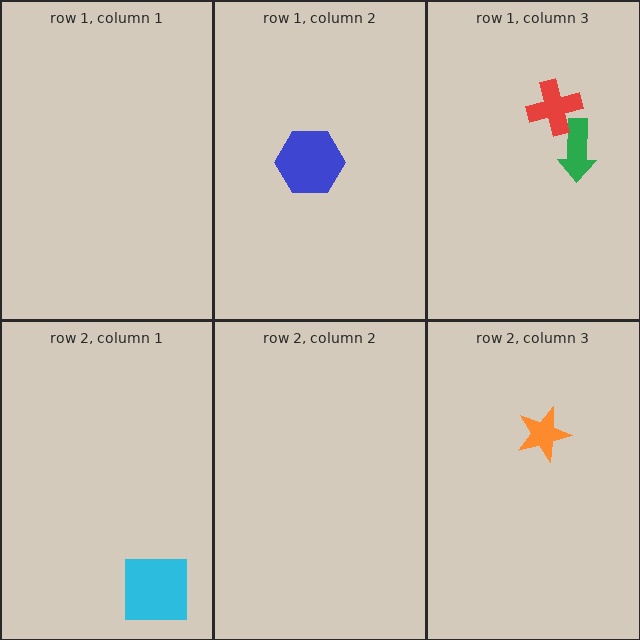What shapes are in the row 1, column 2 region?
The blue hexagon.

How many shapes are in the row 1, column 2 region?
1.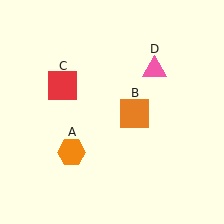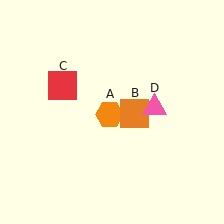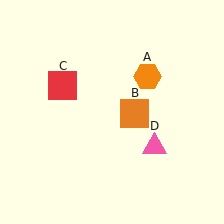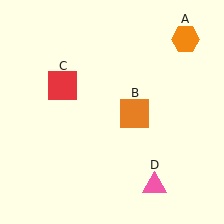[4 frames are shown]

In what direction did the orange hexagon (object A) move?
The orange hexagon (object A) moved up and to the right.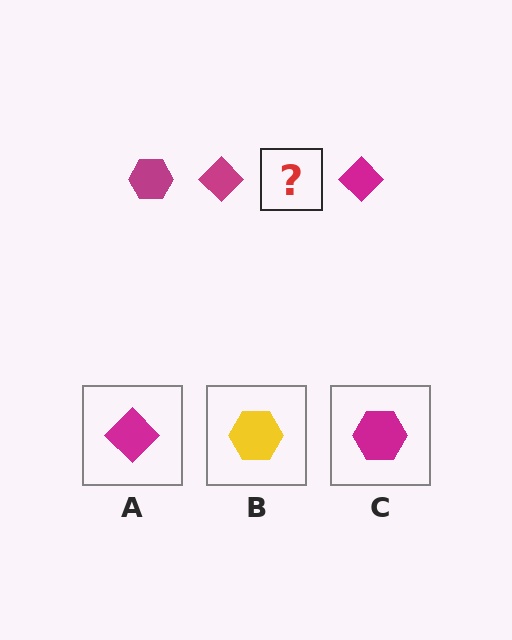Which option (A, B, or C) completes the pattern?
C.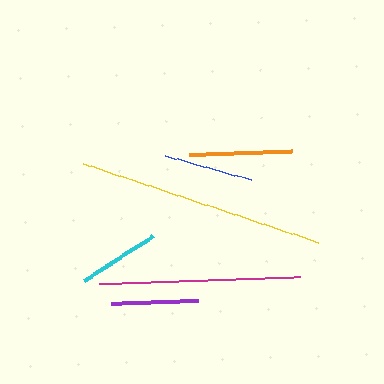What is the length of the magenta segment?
The magenta segment is approximately 201 pixels long.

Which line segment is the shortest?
The cyan line is the shortest at approximately 82 pixels.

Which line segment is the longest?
The yellow line is the longest at approximately 248 pixels.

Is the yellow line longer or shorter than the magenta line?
The yellow line is longer than the magenta line.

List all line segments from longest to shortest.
From longest to shortest: yellow, magenta, orange, blue, purple, cyan.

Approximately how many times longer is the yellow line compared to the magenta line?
The yellow line is approximately 1.2 times the length of the magenta line.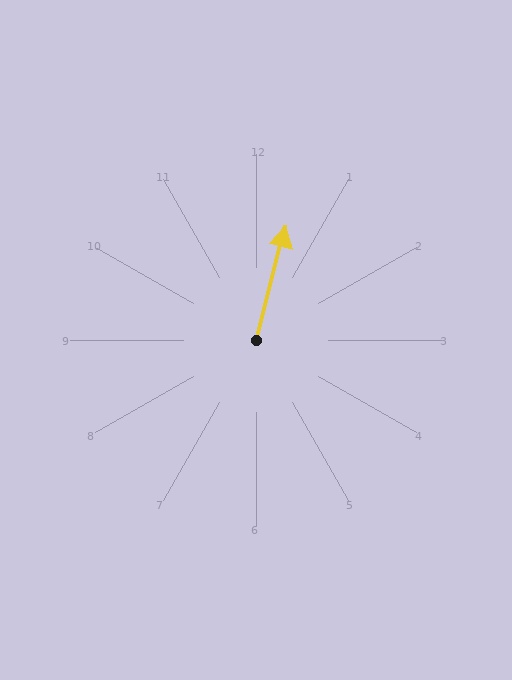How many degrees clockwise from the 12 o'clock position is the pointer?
Approximately 15 degrees.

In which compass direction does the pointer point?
North.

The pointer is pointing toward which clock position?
Roughly 12 o'clock.